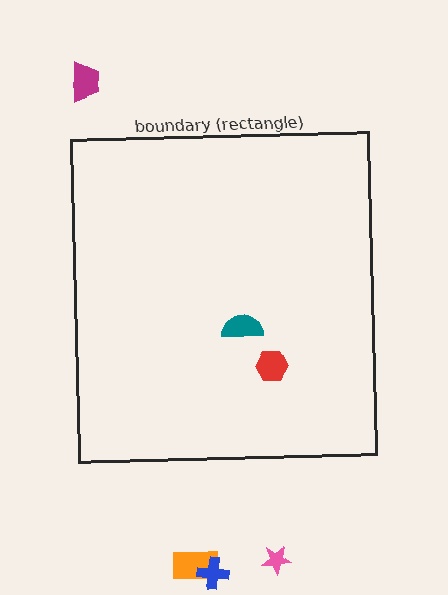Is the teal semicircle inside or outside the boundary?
Inside.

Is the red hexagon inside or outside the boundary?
Inside.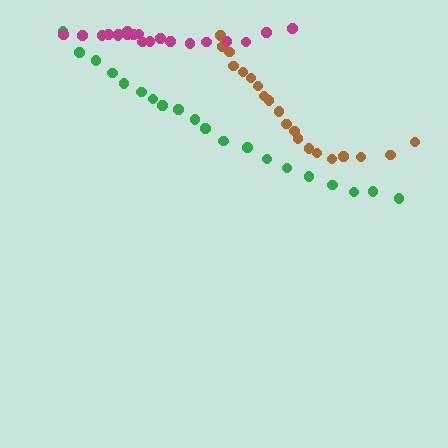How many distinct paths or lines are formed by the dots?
There are 3 distinct paths.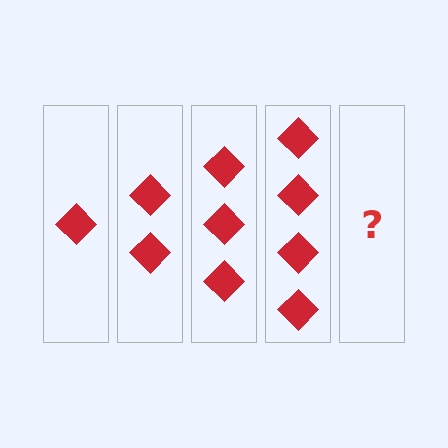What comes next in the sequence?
The next element should be 5 diamonds.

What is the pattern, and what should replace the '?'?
The pattern is that each step adds one more diamond. The '?' should be 5 diamonds.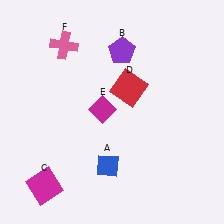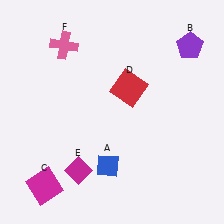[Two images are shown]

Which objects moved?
The objects that moved are: the purple pentagon (B), the magenta diamond (E).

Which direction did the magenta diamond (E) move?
The magenta diamond (E) moved down.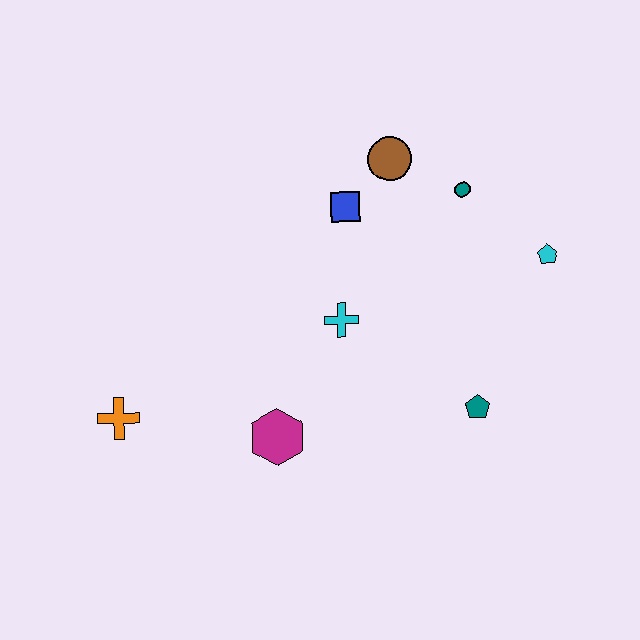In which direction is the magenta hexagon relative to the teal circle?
The magenta hexagon is below the teal circle.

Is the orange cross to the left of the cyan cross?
Yes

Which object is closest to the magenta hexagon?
The cyan cross is closest to the magenta hexagon.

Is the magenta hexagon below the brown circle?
Yes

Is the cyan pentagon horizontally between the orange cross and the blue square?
No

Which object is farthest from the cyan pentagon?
The orange cross is farthest from the cyan pentagon.